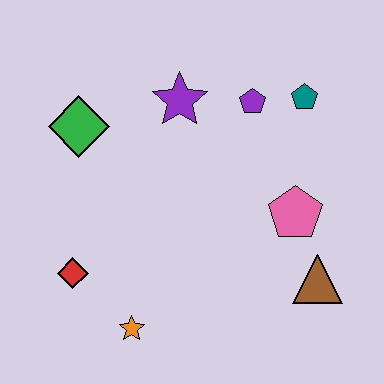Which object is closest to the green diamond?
The purple star is closest to the green diamond.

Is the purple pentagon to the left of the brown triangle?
Yes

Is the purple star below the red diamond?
No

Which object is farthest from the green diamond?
The brown triangle is farthest from the green diamond.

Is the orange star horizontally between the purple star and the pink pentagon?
No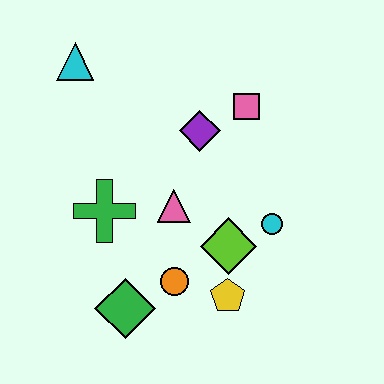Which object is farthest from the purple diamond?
The green diamond is farthest from the purple diamond.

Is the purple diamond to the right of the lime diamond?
No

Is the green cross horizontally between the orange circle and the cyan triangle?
Yes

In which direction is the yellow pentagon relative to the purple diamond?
The yellow pentagon is below the purple diamond.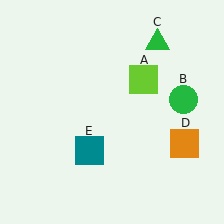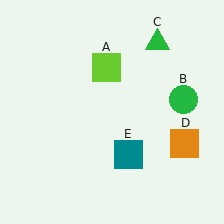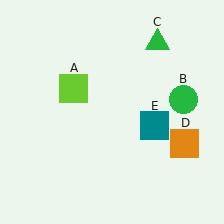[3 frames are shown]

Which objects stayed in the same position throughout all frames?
Green circle (object B) and green triangle (object C) and orange square (object D) remained stationary.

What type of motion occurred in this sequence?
The lime square (object A), teal square (object E) rotated counterclockwise around the center of the scene.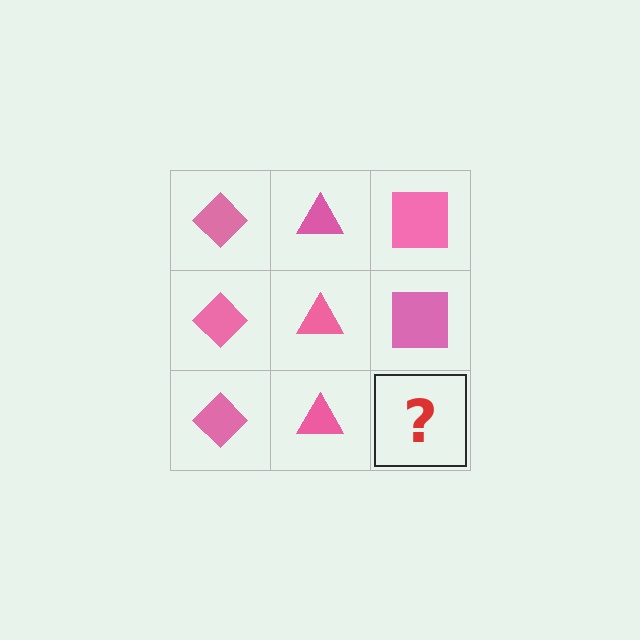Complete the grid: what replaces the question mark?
The question mark should be replaced with a pink square.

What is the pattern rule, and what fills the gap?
The rule is that each column has a consistent shape. The gap should be filled with a pink square.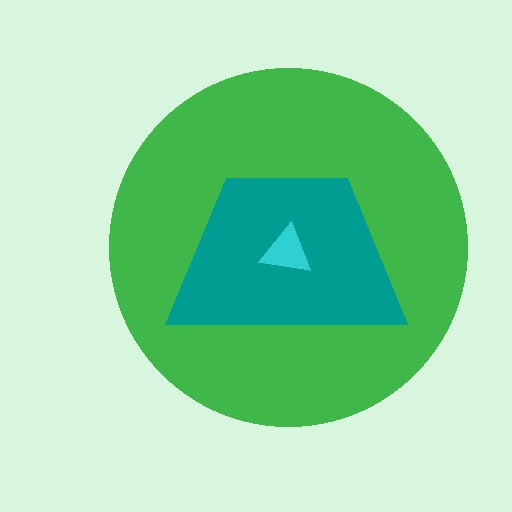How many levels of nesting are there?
3.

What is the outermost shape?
The green circle.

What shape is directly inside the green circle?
The teal trapezoid.